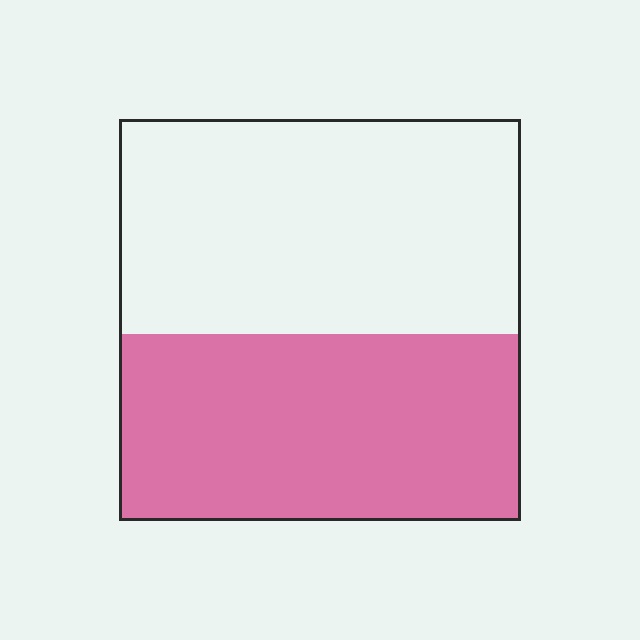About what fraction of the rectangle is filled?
About one half (1/2).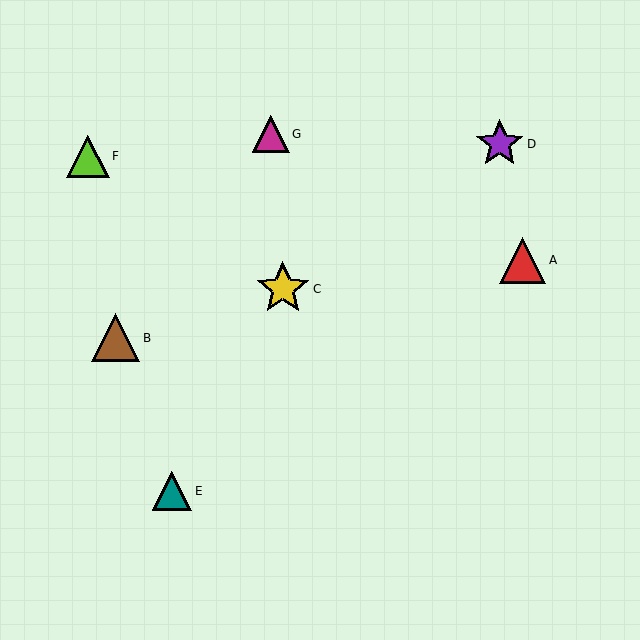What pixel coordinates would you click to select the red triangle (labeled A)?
Click at (523, 260) to select the red triangle A.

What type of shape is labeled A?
Shape A is a red triangle.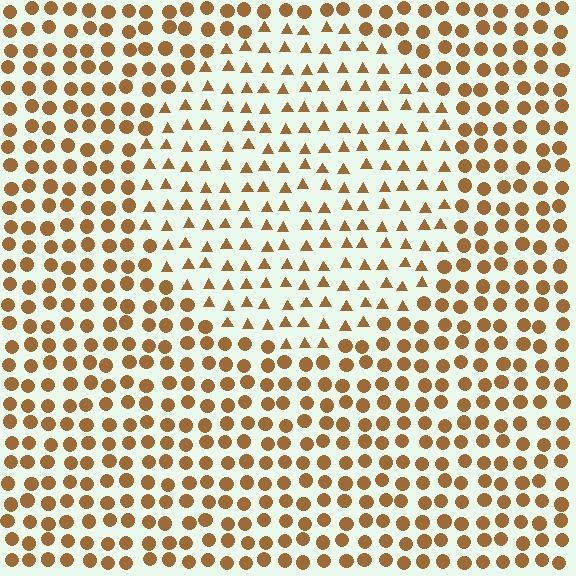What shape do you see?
I see a circle.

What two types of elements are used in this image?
The image uses triangles inside the circle region and circles outside it.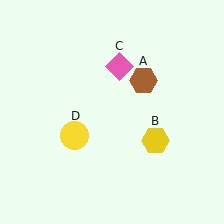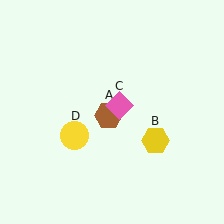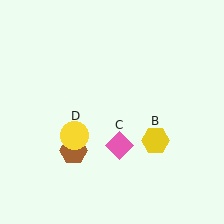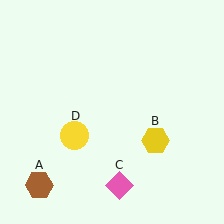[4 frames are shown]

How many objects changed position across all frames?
2 objects changed position: brown hexagon (object A), pink diamond (object C).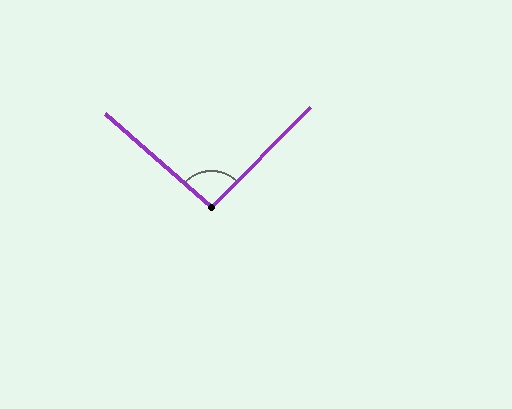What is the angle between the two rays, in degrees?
Approximately 93 degrees.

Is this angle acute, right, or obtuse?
It is approximately a right angle.